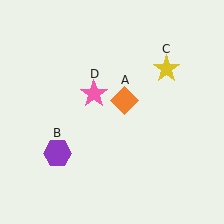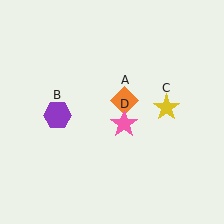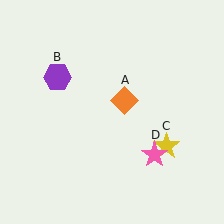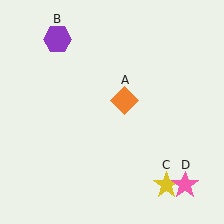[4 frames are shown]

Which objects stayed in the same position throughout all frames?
Orange diamond (object A) remained stationary.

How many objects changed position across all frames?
3 objects changed position: purple hexagon (object B), yellow star (object C), pink star (object D).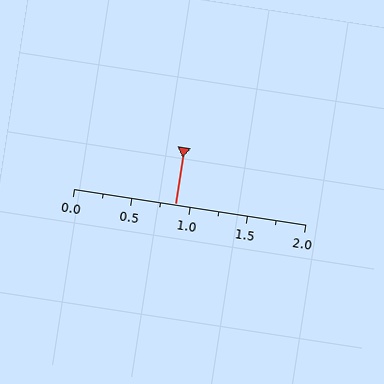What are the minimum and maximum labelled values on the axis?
The axis runs from 0.0 to 2.0.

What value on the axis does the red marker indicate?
The marker indicates approximately 0.88.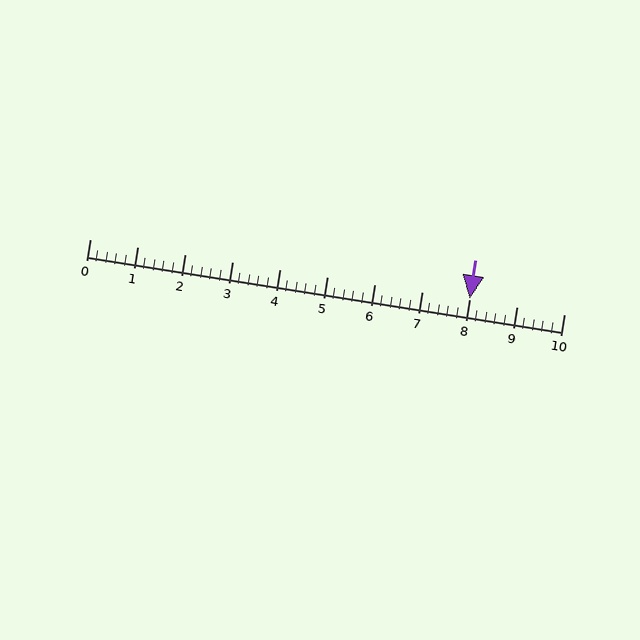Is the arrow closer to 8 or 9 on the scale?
The arrow is closer to 8.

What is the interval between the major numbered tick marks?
The major tick marks are spaced 1 units apart.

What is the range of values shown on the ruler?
The ruler shows values from 0 to 10.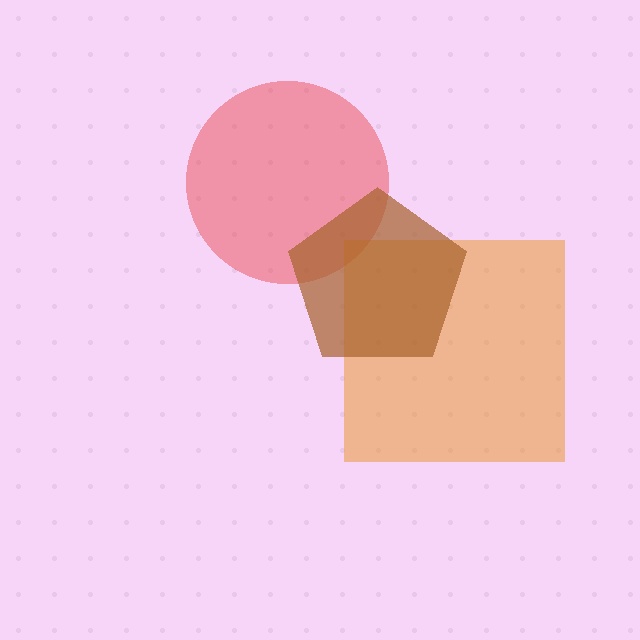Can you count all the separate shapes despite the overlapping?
Yes, there are 3 separate shapes.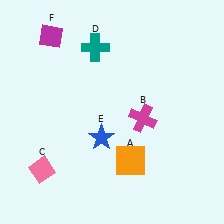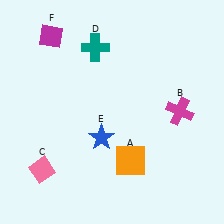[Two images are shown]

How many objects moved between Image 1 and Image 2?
1 object moved between the two images.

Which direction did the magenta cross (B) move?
The magenta cross (B) moved right.